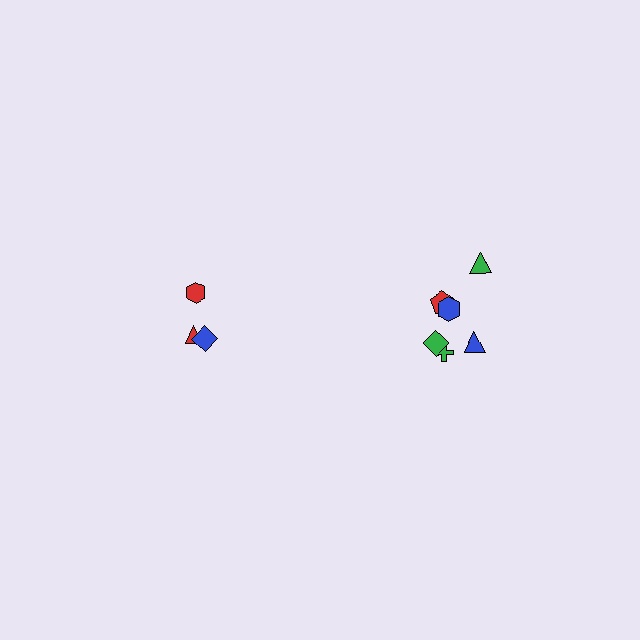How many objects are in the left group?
There are 3 objects.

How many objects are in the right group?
There are 6 objects.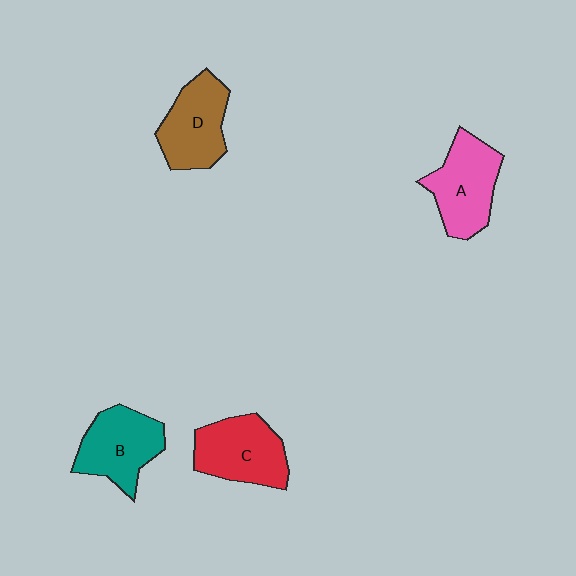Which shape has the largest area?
Shape A (pink).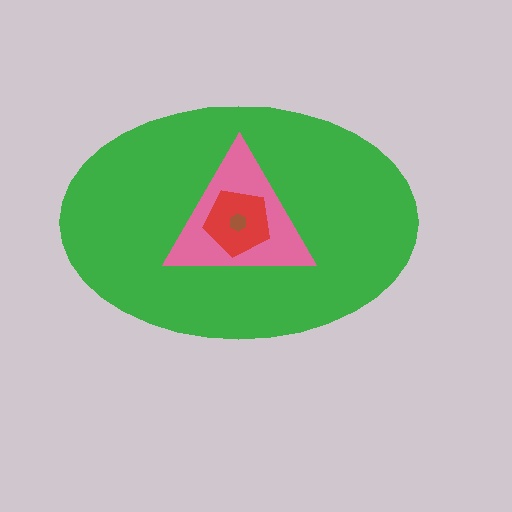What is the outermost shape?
The green ellipse.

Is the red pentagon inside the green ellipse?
Yes.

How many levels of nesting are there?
4.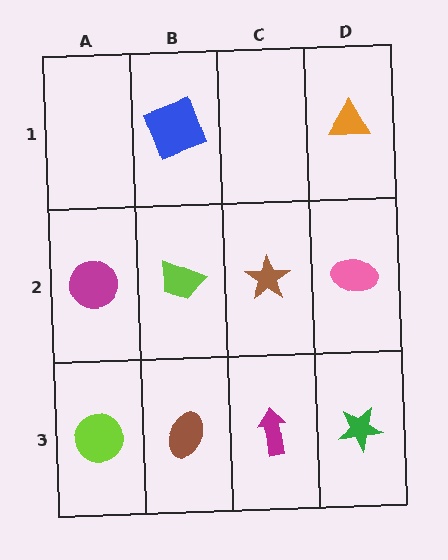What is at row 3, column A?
A lime circle.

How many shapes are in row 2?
4 shapes.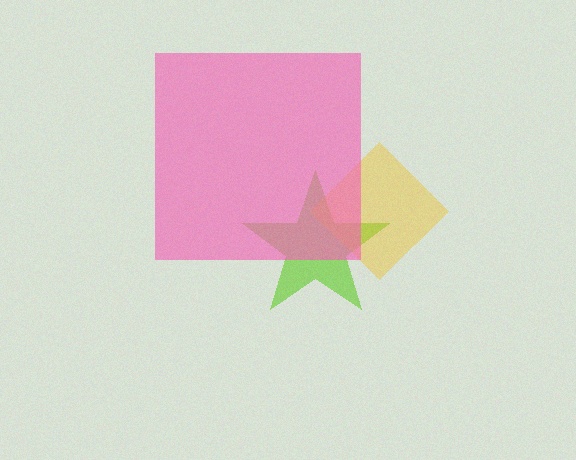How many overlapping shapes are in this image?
There are 3 overlapping shapes in the image.